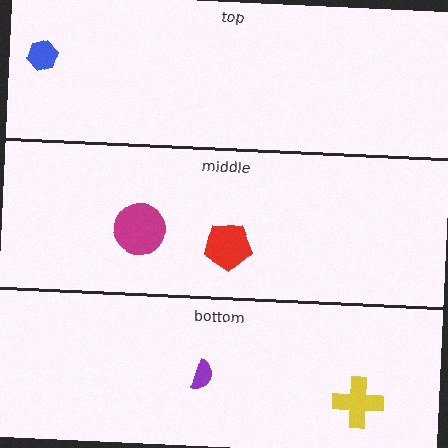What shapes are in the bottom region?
The yellow cross, the purple semicircle.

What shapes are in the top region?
The blue hexagon.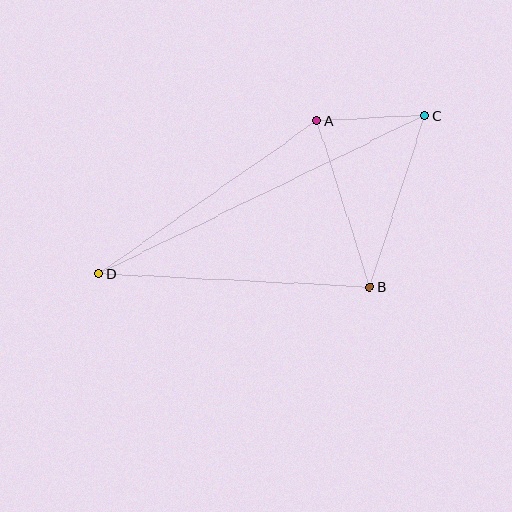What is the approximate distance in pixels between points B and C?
The distance between B and C is approximately 180 pixels.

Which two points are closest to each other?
Points A and C are closest to each other.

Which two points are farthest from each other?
Points C and D are farthest from each other.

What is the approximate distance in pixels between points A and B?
The distance between A and B is approximately 175 pixels.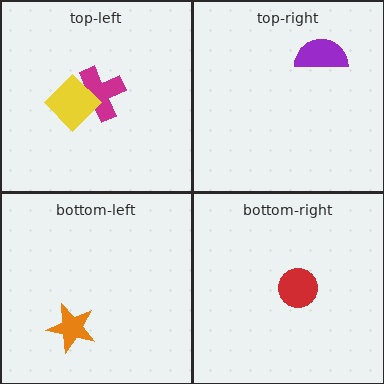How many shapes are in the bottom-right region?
1.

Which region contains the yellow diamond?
The top-left region.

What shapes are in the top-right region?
The purple semicircle.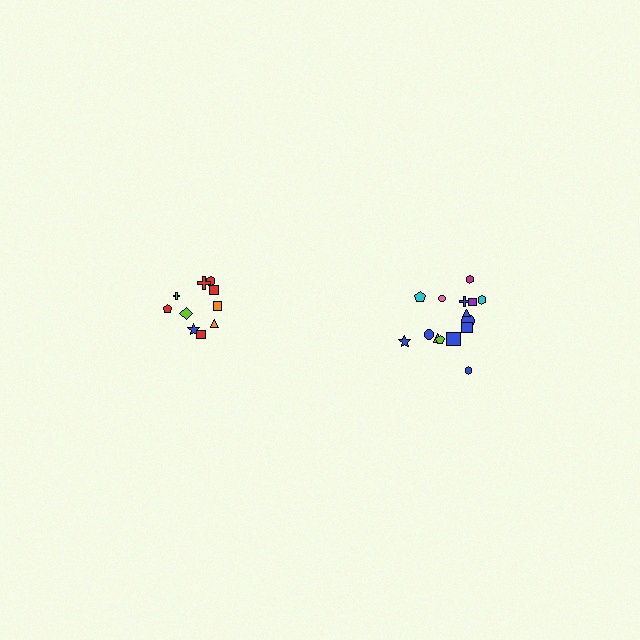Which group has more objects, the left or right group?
The right group.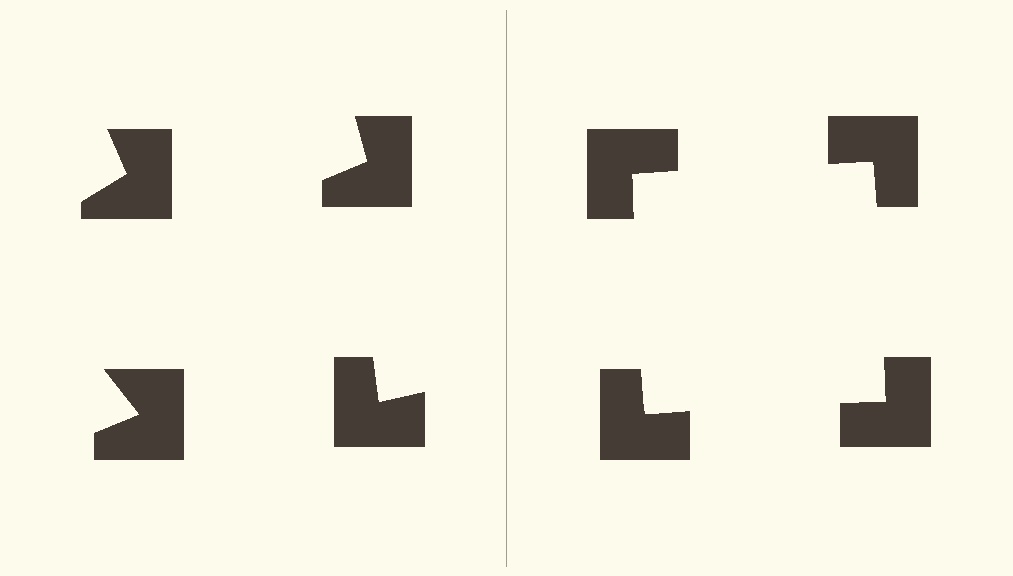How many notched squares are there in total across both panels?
8 — 4 on each side.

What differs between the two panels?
The notched squares are positioned identically on both sides; only the wedge orientations differ. On the right they align to a square; on the left they are misaligned.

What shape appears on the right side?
An illusory square.